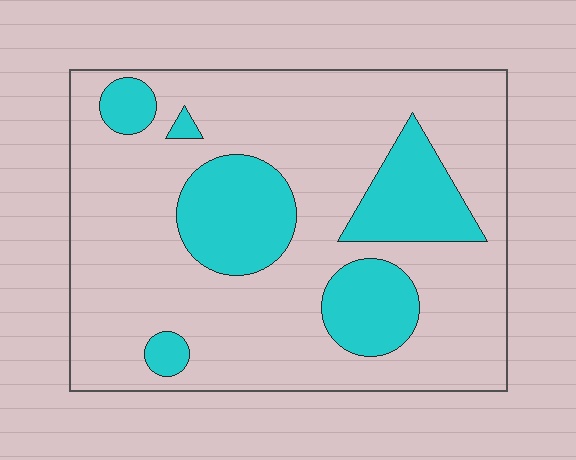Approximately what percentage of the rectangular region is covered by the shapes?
Approximately 25%.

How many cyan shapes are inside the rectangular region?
6.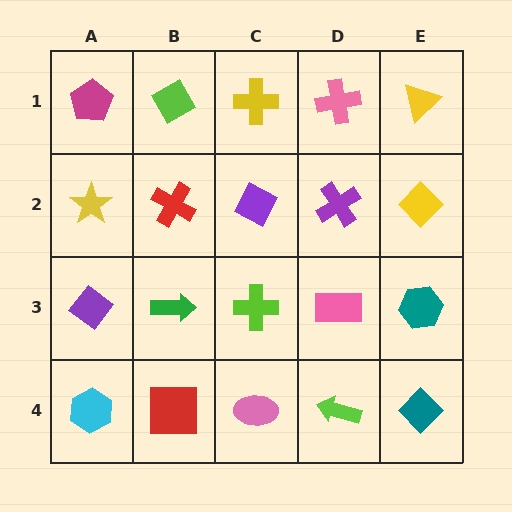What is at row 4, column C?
A pink ellipse.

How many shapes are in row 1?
5 shapes.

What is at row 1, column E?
A yellow triangle.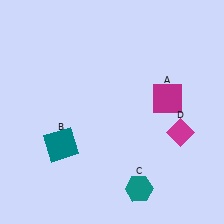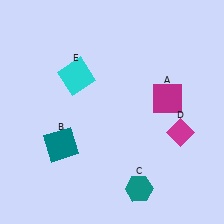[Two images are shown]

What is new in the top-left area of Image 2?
A cyan square (E) was added in the top-left area of Image 2.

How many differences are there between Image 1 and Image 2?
There is 1 difference between the two images.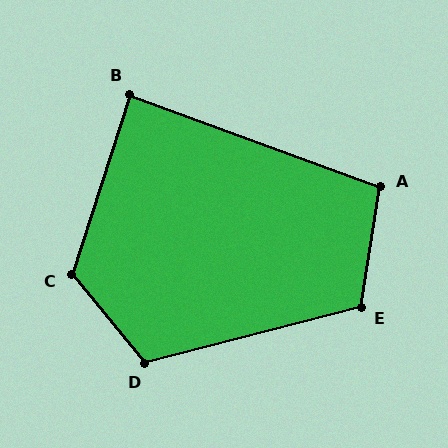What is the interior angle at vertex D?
Approximately 115 degrees (obtuse).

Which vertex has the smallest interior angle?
B, at approximately 88 degrees.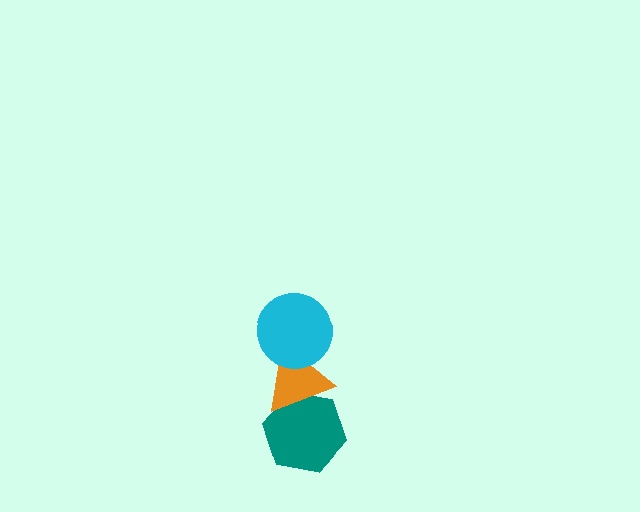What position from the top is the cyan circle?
The cyan circle is 1st from the top.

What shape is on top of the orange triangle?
The cyan circle is on top of the orange triangle.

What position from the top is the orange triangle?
The orange triangle is 2nd from the top.